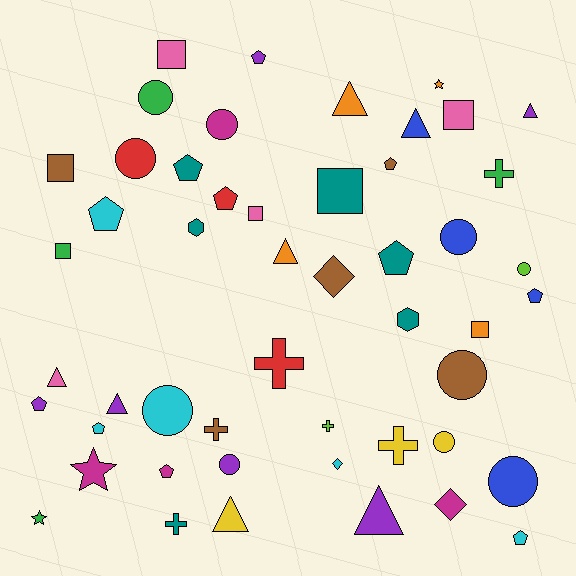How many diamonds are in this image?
There are 3 diamonds.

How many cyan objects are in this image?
There are 5 cyan objects.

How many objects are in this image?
There are 50 objects.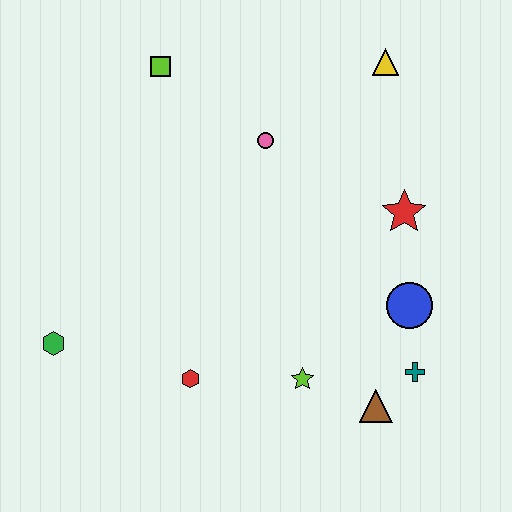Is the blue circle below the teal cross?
No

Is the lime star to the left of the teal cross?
Yes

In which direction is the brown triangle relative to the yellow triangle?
The brown triangle is below the yellow triangle.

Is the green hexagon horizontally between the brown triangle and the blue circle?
No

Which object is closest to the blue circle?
The teal cross is closest to the blue circle.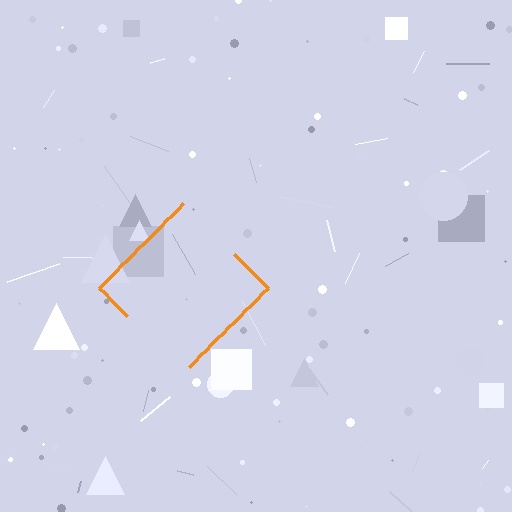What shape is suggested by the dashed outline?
The dashed outline suggests a diamond.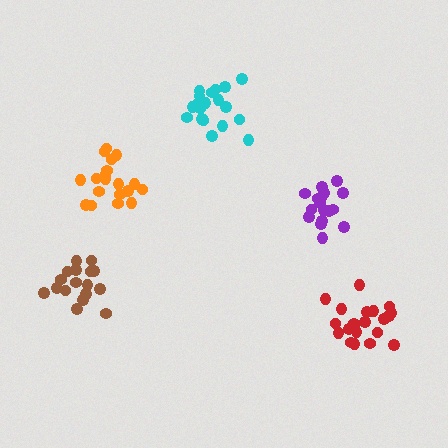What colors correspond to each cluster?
The clusters are colored: red, brown, orange, purple, cyan.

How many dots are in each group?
Group 1: 21 dots, Group 2: 17 dots, Group 3: 19 dots, Group 4: 17 dots, Group 5: 20 dots (94 total).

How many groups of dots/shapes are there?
There are 5 groups.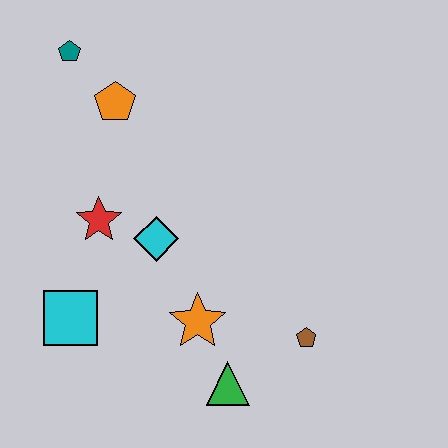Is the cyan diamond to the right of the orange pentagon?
Yes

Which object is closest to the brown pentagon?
The green triangle is closest to the brown pentagon.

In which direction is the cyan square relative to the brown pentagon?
The cyan square is to the left of the brown pentagon.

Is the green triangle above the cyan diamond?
No